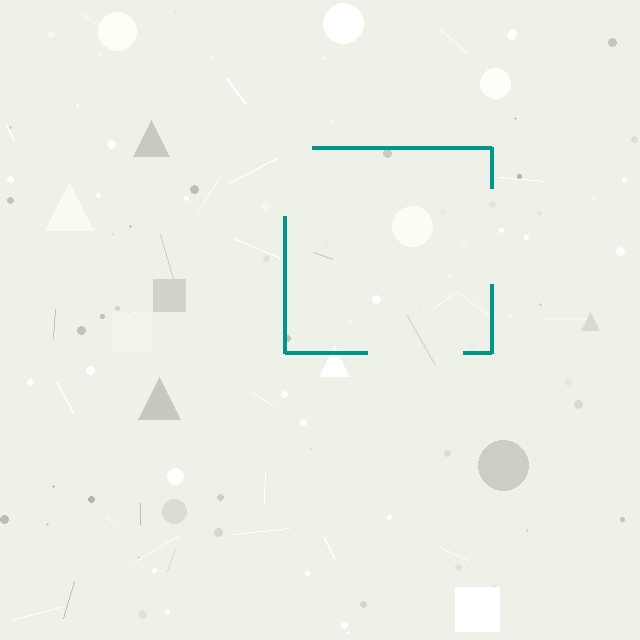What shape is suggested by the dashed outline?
The dashed outline suggests a square.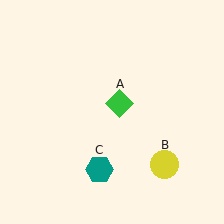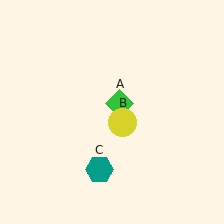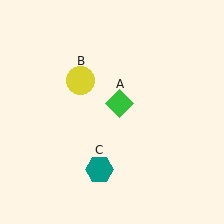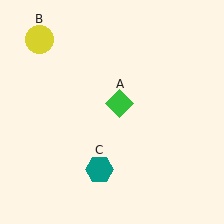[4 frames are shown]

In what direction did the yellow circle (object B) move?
The yellow circle (object B) moved up and to the left.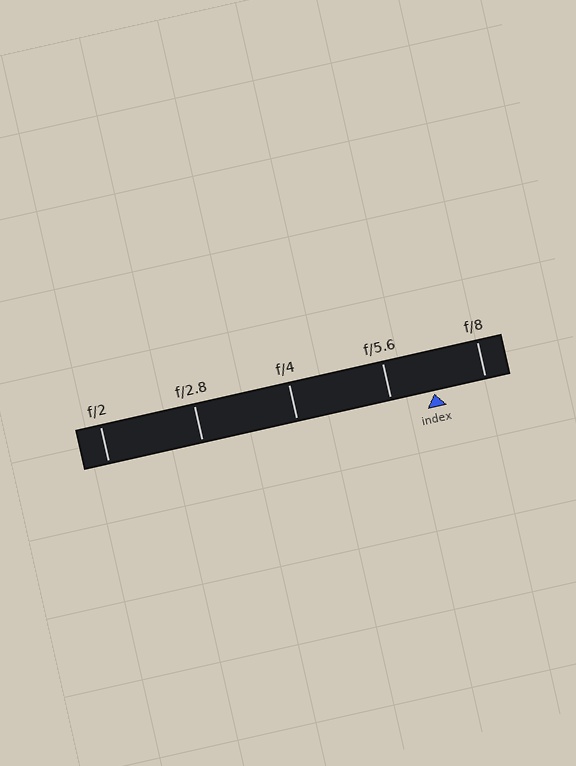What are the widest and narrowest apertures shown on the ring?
The widest aperture shown is f/2 and the narrowest is f/8.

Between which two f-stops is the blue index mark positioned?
The index mark is between f/5.6 and f/8.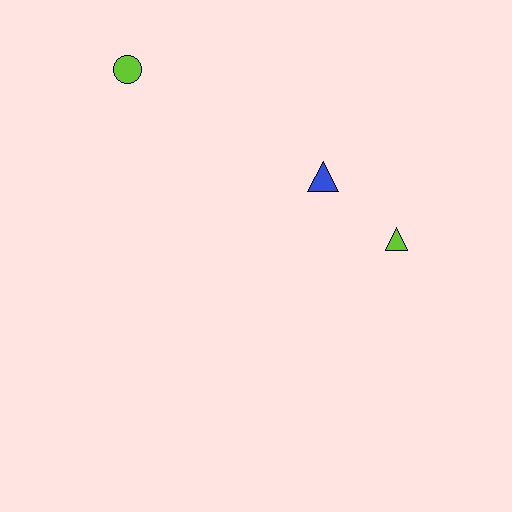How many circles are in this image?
There is 1 circle.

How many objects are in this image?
There are 3 objects.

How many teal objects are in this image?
There are no teal objects.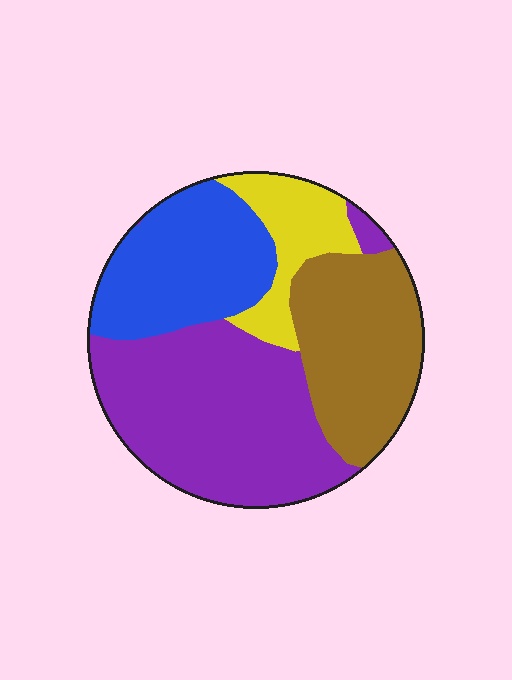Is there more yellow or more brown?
Brown.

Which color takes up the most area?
Purple, at roughly 40%.